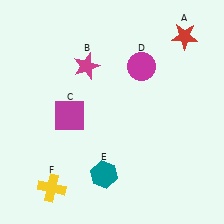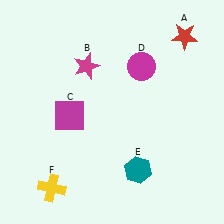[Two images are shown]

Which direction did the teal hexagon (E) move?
The teal hexagon (E) moved right.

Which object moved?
The teal hexagon (E) moved right.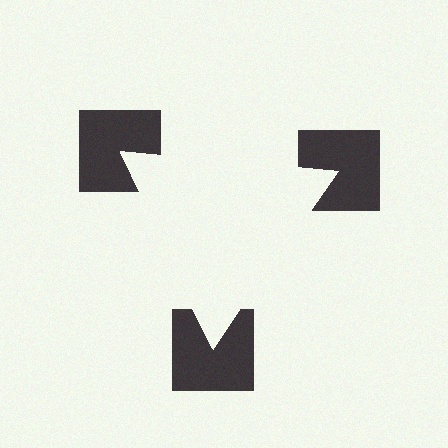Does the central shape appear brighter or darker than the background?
It typically appears slightly brighter than the background, even though no actual brightness change is drawn.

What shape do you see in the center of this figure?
An illusory triangle — its edges are inferred from the aligned wedge cuts in the notched squares, not physically drawn.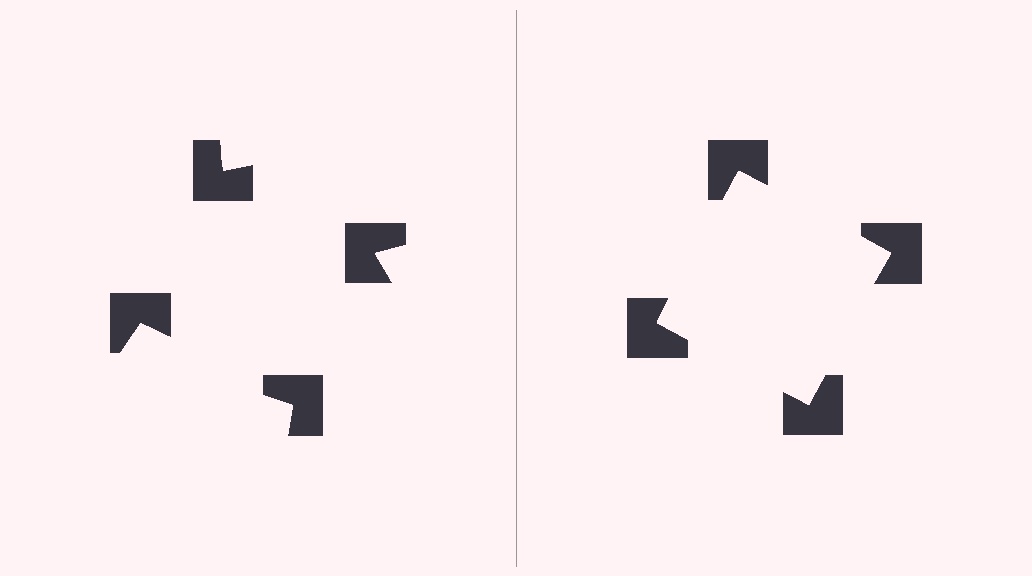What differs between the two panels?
The notched squares are positioned identically on both sides; only the wedge orientations differ. On the right they align to a square; on the left they are misaligned.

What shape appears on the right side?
An illusory square.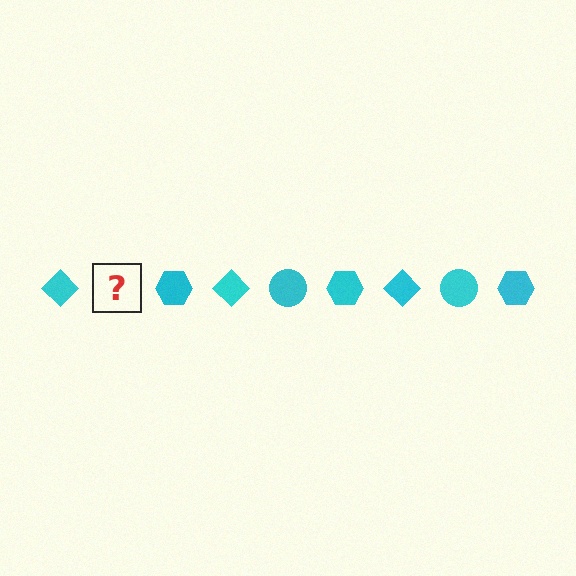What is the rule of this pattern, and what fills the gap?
The rule is that the pattern cycles through diamond, circle, hexagon shapes in cyan. The gap should be filled with a cyan circle.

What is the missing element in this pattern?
The missing element is a cyan circle.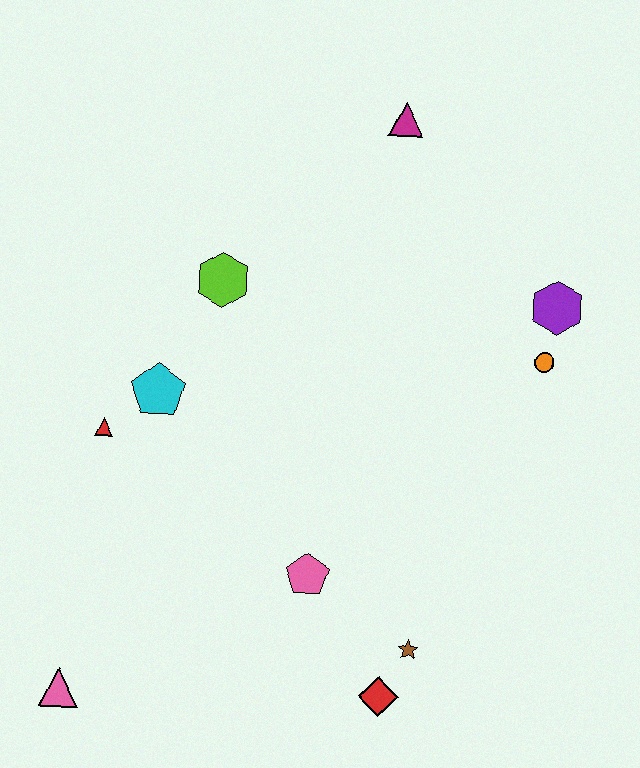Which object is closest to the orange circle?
The purple hexagon is closest to the orange circle.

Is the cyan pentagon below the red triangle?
No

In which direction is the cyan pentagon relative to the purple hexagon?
The cyan pentagon is to the left of the purple hexagon.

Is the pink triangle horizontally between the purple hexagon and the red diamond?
No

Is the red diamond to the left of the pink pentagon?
No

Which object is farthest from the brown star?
The magenta triangle is farthest from the brown star.